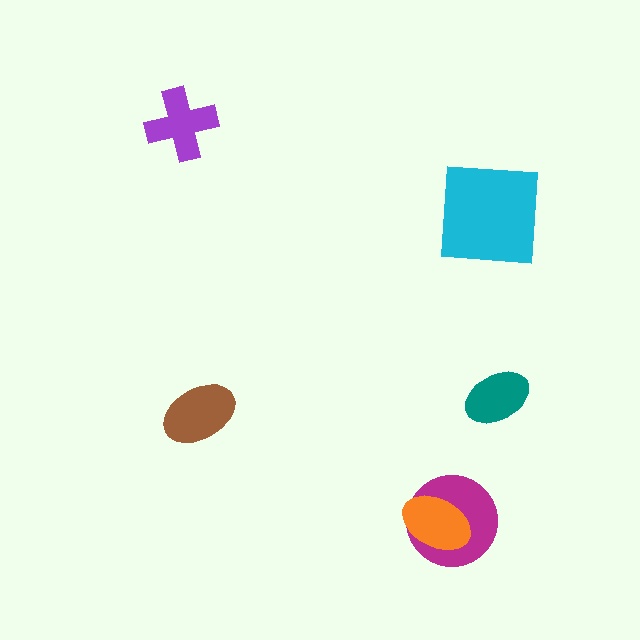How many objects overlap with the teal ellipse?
0 objects overlap with the teal ellipse.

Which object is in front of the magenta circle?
The orange ellipse is in front of the magenta circle.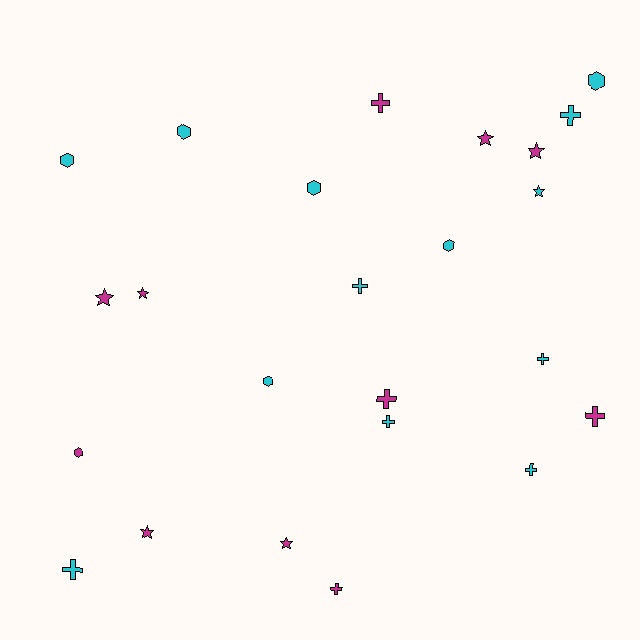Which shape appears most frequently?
Cross, with 10 objects.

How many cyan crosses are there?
There are 6 cyan crosses.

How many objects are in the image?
There are 24 objects.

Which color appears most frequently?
Cyan, with 13 objects.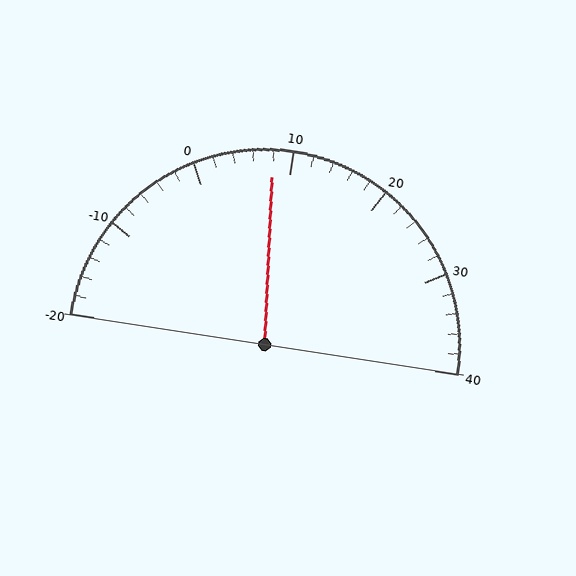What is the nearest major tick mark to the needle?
The nearest major tick mark is 10.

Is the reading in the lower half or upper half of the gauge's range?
The reading is in the lower half of the range (-20 to 40).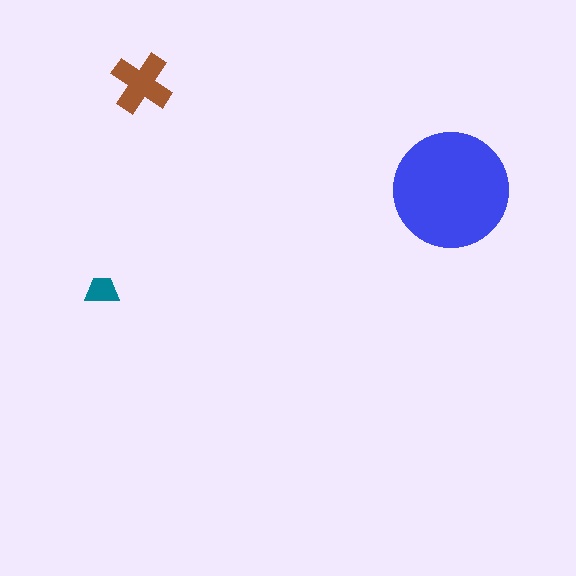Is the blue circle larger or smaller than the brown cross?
Larger.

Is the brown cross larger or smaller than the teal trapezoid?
Larger.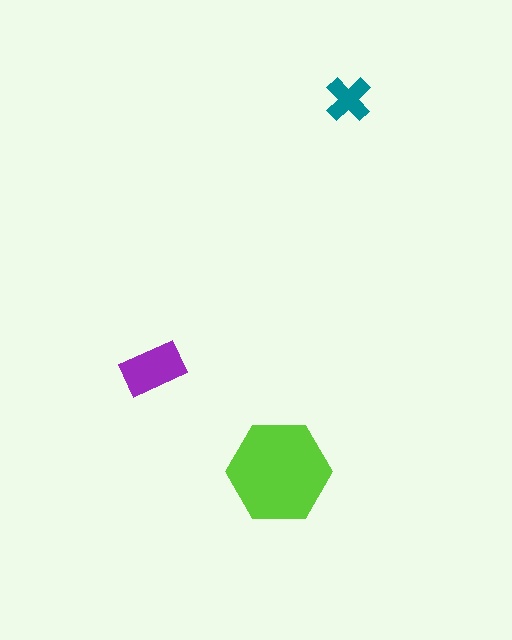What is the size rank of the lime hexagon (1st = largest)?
1st.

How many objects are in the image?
There are 3 objects in the image.